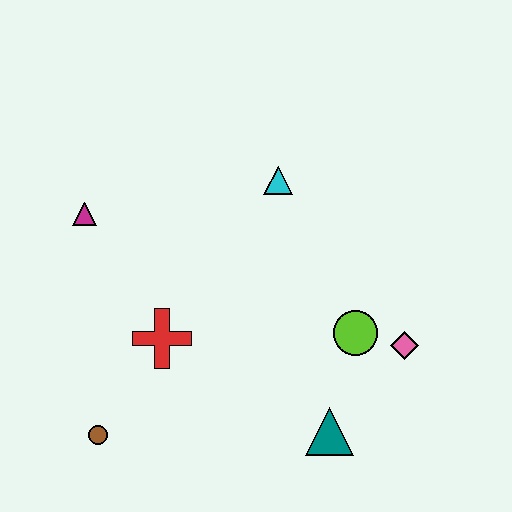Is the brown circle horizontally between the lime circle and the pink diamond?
No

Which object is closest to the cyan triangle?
The lime circle is closest to the cyan triangle.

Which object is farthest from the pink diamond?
The magenta triangle is farthest from the pink diamond.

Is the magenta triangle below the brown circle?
No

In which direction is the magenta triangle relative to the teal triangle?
The magenta triangle is to the left of the teal triangle.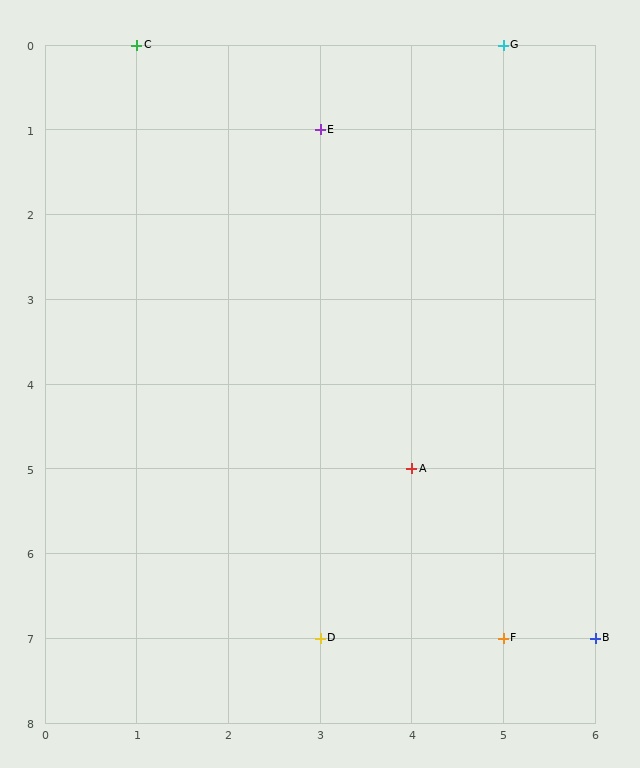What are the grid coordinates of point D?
Point D is at grid coordinates (3, 7).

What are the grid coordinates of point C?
Point C is at grid coordinates (1, 0).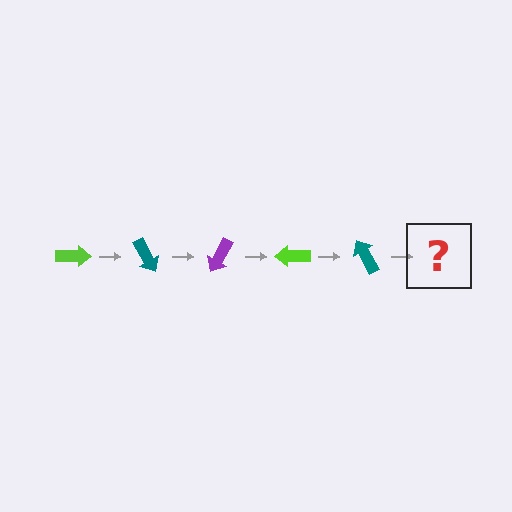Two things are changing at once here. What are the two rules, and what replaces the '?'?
The two rules are that it rotates 60 degrees each step and the color cycles through lime, teal, and purple. The '?' should be a purple arrow, rotated 300 degrees from the start.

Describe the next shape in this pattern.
It should be a purple arrow, rotated 300 degrees from the start.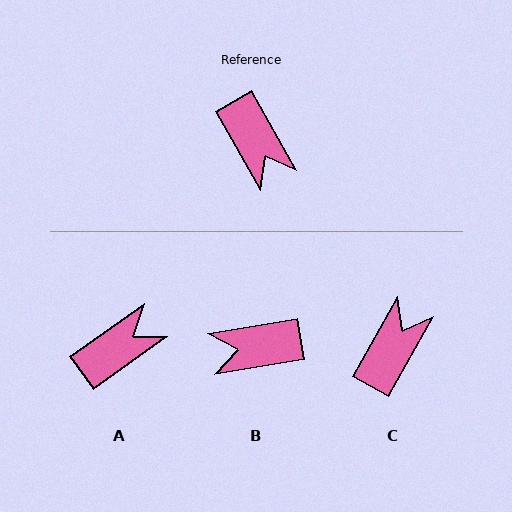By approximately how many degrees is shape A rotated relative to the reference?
Approximately 96 degrees counter-clockwise.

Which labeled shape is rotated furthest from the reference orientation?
C, about 121 degrees away.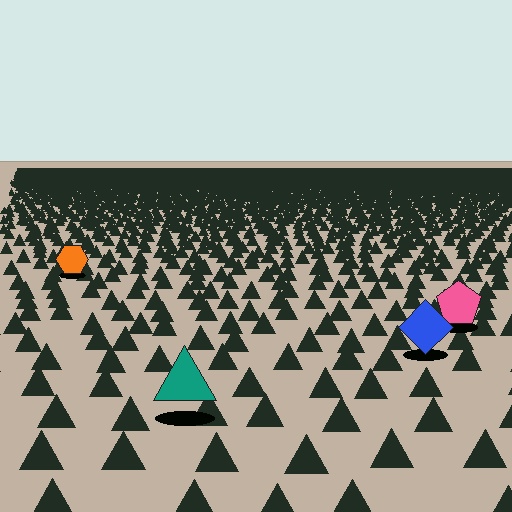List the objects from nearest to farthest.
From nearest to farthest: the teal triangle, the blue diamond, the pink pentagon, the orange hexagon.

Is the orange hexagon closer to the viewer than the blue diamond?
No. The blue diamond is closer — you can tell from the texture gradient: the ground texture is coarser near it.